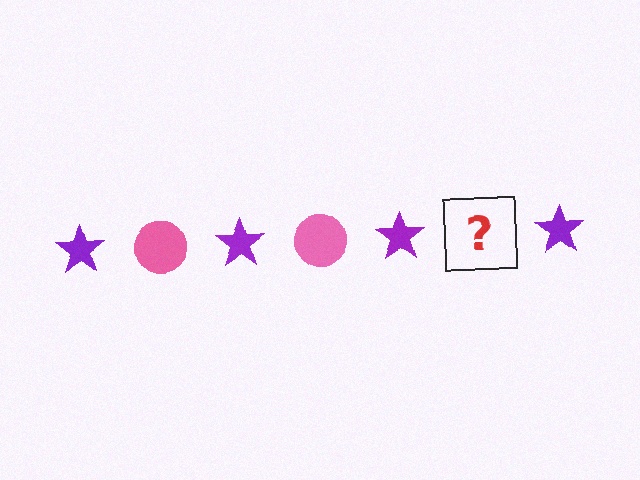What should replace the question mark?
The question mark should be replaced with a pink circle.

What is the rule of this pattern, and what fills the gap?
The rule is that the pattern alternates between purple star and pink circle. The gap should be filled with a pink circle.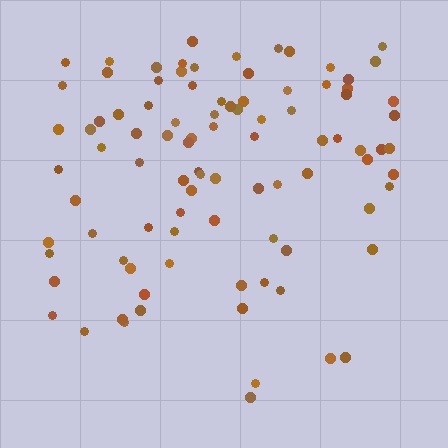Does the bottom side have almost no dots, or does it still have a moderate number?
Still a moderate number, just noticeably fewer than the top.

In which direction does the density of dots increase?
From bottom to top, with the top side densest.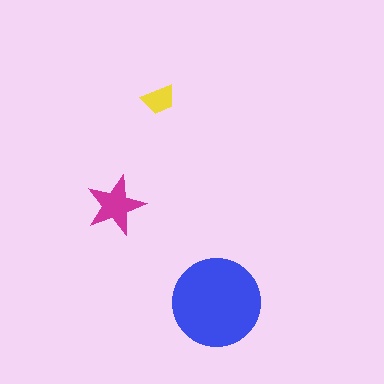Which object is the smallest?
The yellow trapezoid.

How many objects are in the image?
There are 3 objects in the image.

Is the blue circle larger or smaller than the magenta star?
Larger.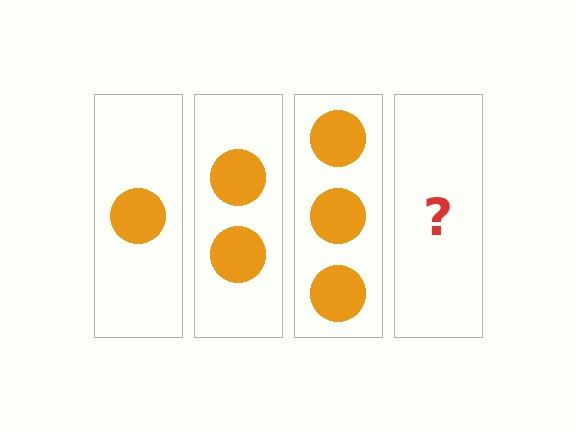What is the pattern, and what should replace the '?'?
The pattern is that each step adds one more circle. The '?' should be 4 circles.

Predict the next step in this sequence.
The next step is 4 circles.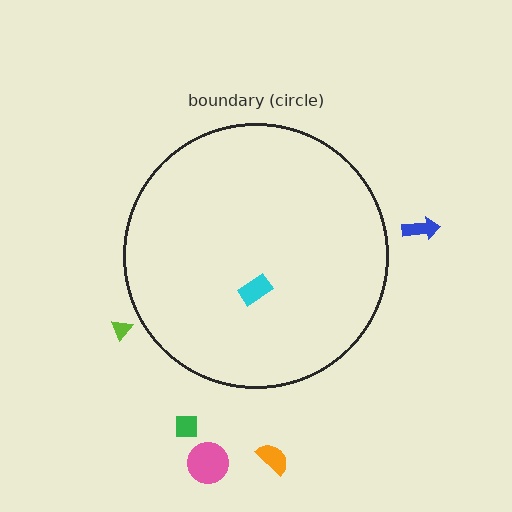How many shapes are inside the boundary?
1 inside, 5 outside.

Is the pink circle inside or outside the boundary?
Outside.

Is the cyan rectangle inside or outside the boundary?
Inside.